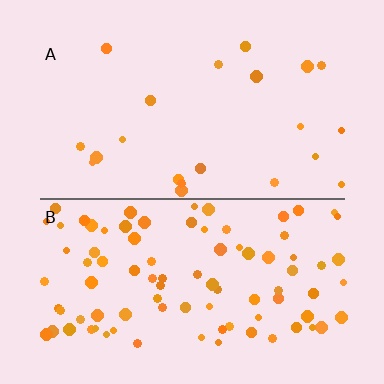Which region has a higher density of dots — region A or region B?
B (the bottom).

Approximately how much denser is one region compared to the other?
Approximately 4.1× — region B over region A.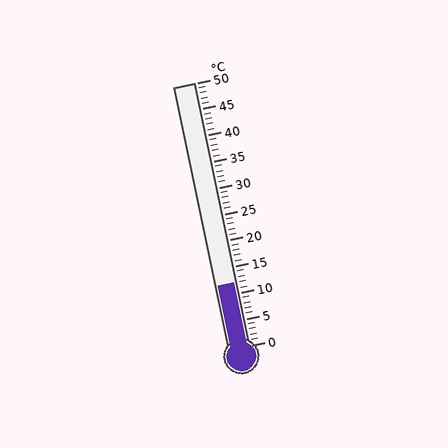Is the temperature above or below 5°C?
The temperature is above 5°C.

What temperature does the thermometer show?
The thermometer shows approximately 12°C.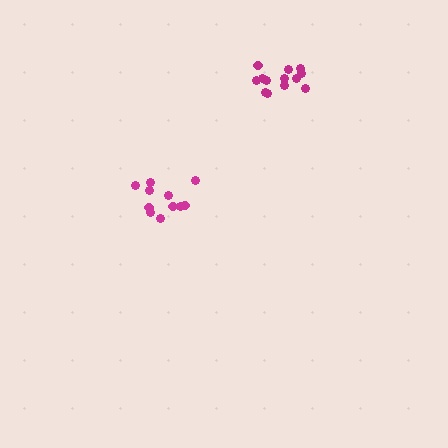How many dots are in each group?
Group 1: 11 dots, Group 2: 13 dots (24 total).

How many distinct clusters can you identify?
There are 2 distinct clusters.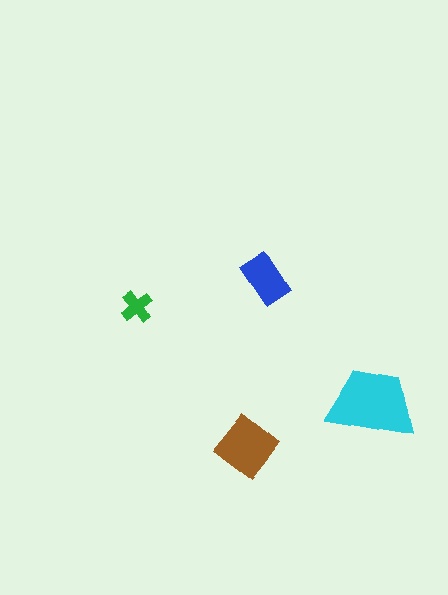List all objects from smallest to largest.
The green cross, the blue rectangle, the brown diamond, the cyan trapezoid.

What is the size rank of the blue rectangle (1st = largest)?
3rd.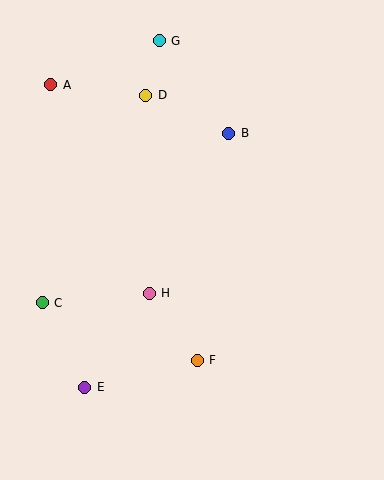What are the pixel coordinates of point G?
Point G is at (159, 41).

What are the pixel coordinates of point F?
Point F is at (197, 360).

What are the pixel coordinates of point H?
Point H is at (149, 293).